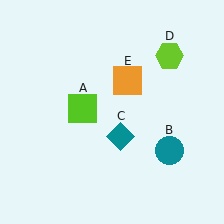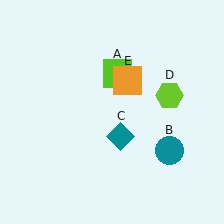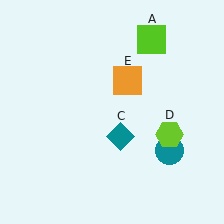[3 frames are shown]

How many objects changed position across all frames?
2 objects changed position: lime square (object A), lime hexagon (object D).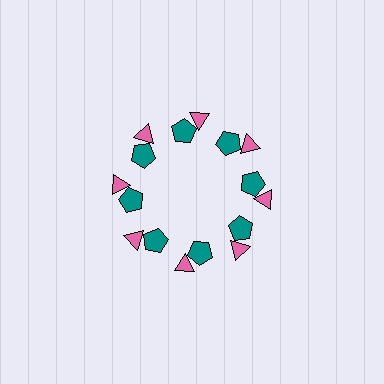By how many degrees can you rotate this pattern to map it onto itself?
The pattern maps onto itself every 45 degrees of rotation.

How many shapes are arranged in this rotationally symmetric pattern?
There are 16 shapes, arranged in 8 groups of 2.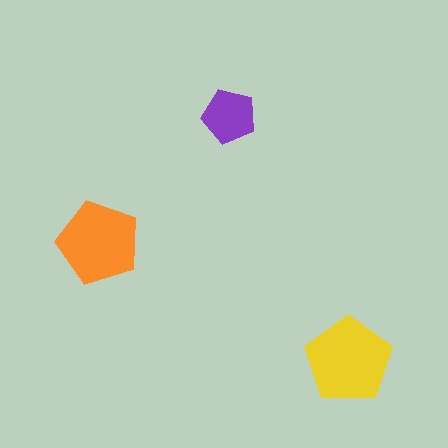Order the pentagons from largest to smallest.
the yellow one, the orange one, the purple one.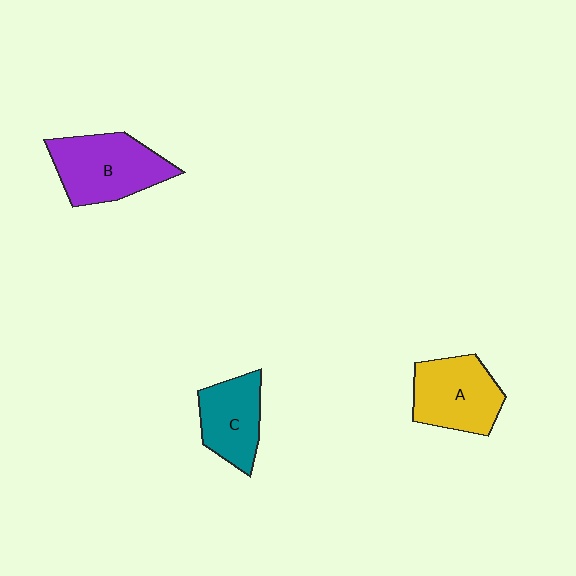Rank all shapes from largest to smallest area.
From largest to smallest: B (purple), A (yellow), C (teal).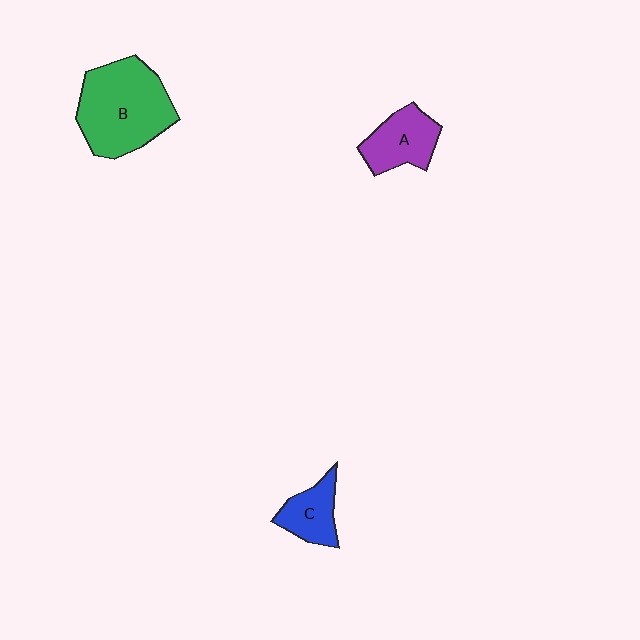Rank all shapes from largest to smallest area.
From largest to smallest: B (green), A (purple), C (blue).